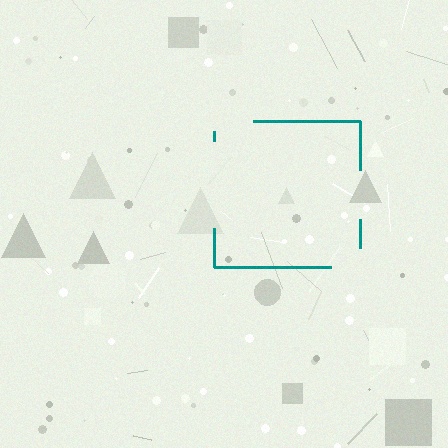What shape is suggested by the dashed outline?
The dashed outline suggests a square.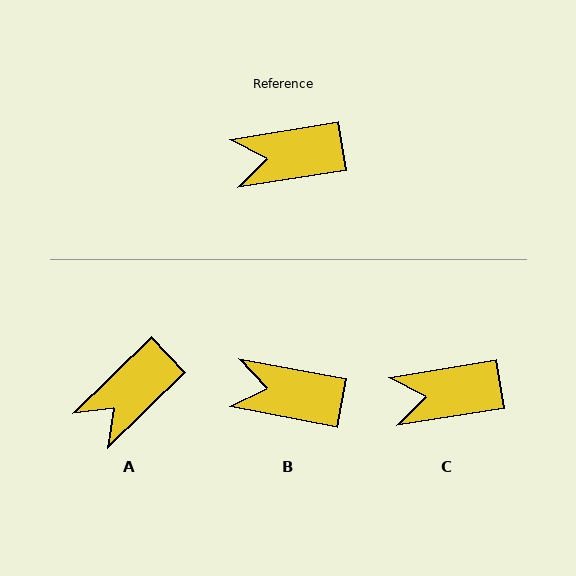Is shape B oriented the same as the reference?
No, it is off by about 20 degrees.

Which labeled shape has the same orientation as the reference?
C.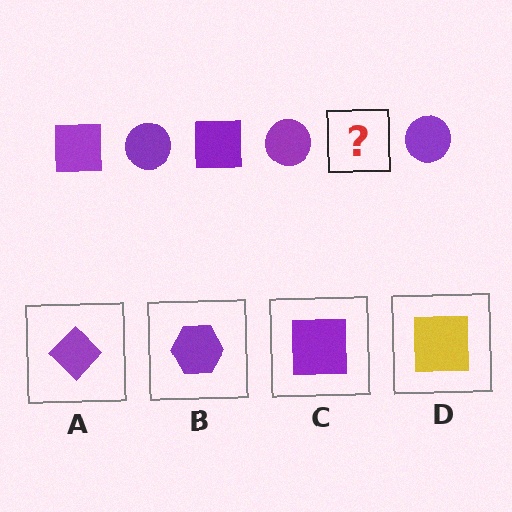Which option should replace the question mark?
Option C.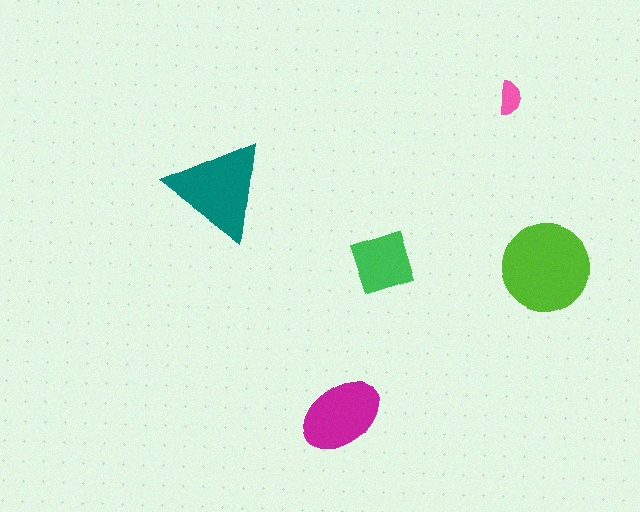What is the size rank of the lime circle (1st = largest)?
1st.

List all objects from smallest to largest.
The pink semicircle, the green square, the magenta ellipse, the teal triangle, the lime circle.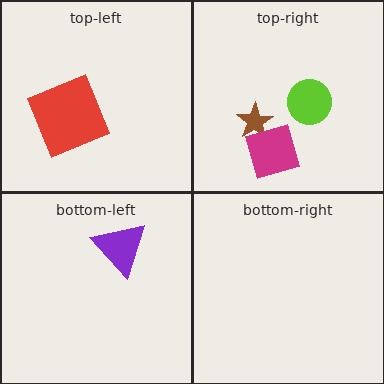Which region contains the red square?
The top-left region.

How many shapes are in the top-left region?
1.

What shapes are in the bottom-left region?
The purple triangle.